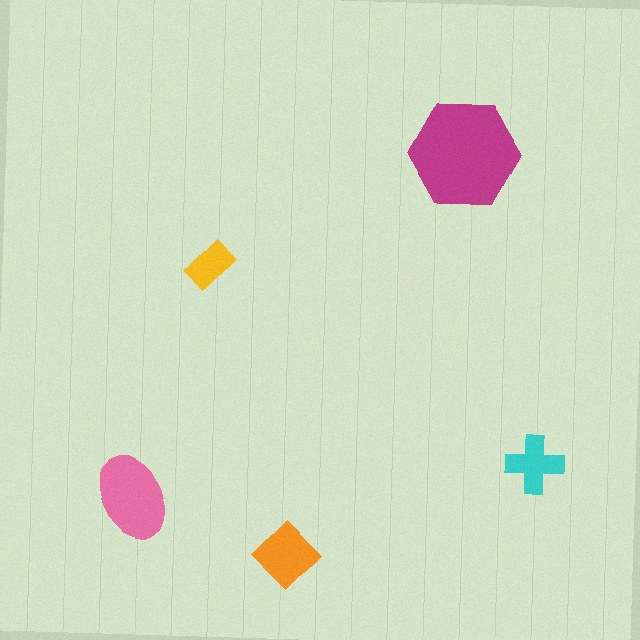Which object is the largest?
The magenta hexagon.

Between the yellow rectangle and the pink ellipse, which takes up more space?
The pink ellipse.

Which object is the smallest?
The yellow rectangle.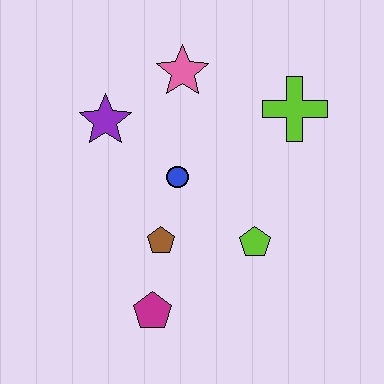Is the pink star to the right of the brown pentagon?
Yes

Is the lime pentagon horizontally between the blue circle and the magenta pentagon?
No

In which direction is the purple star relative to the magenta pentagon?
The purple star is above the magenta pentagon.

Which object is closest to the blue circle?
The brown pentagon is closest to the blue circle.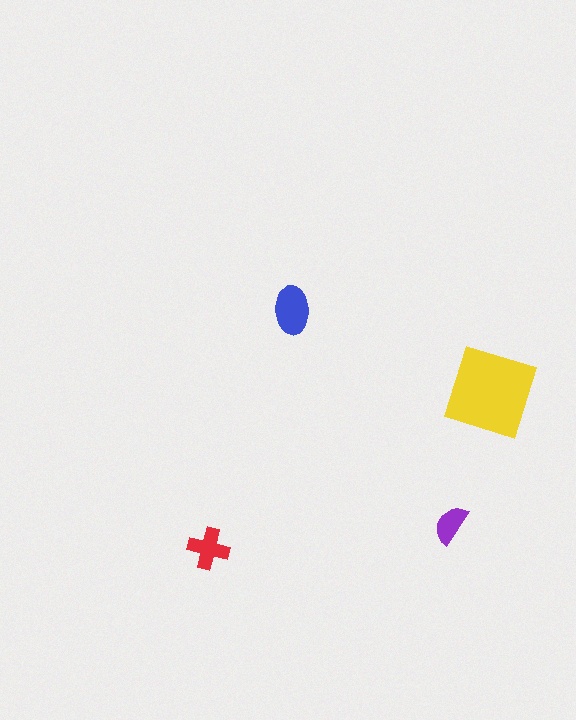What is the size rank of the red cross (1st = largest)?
3rd.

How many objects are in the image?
There are 4 objects in the image.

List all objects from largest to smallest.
The yellow square, the blue ellipse, the red cross, the purple semicircle.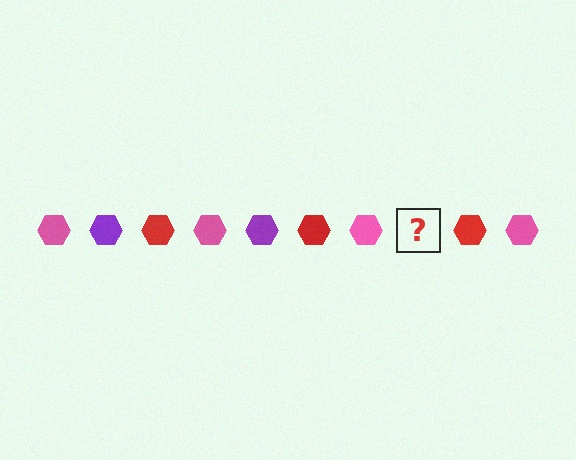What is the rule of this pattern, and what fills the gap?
The rule is that the pattern cycles through pink, purple, red hexagons. The gap should be filled with a purple hexagon.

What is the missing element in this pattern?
The missing element is a purple hexagon.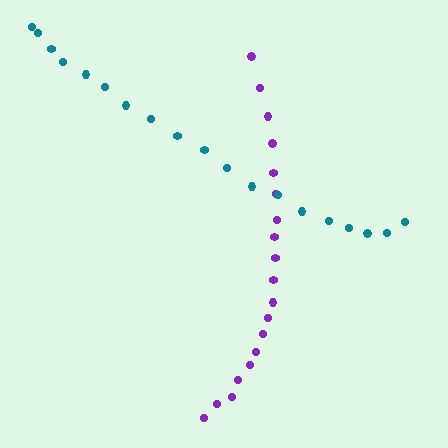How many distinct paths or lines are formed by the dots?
There are 2 distinct paths.